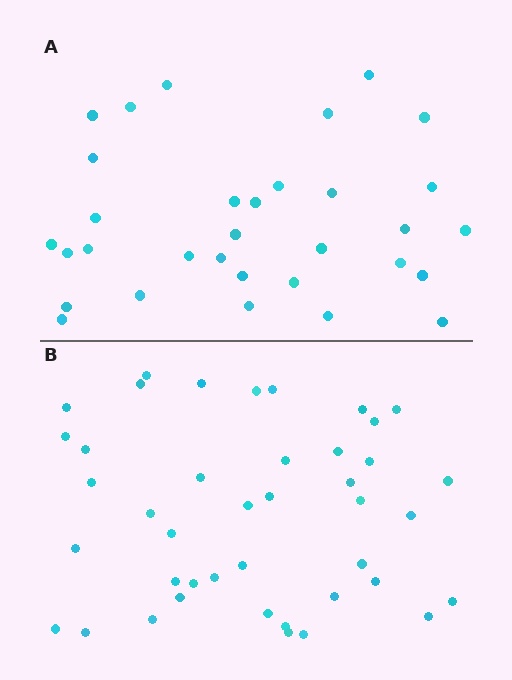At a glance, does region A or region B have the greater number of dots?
Region B (the bottom region) has more dots.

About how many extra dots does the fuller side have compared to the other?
Region B has roughly 10 or so more dots than region A.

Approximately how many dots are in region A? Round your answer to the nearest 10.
About 30 dots. (The exact count is 32, which rounds to 30.)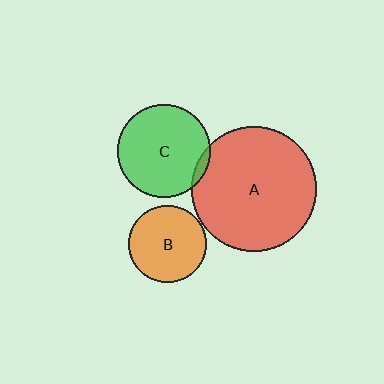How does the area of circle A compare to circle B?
Approximately 2.6 times.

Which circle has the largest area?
Circle A (red).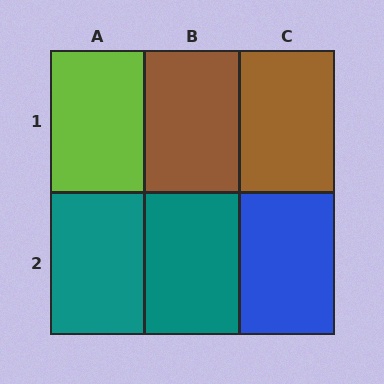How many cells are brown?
2 cells are brown.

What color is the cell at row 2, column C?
Blue.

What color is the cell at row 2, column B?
Teal.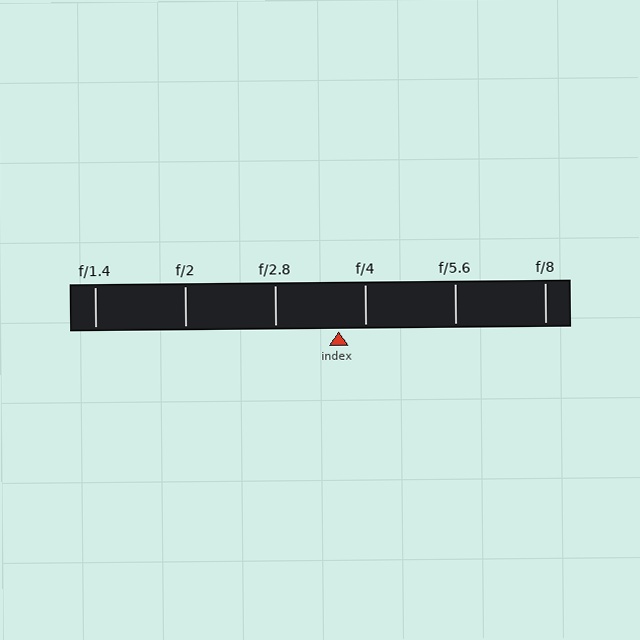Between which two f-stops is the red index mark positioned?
The index mark is between f/2.8 and f/4.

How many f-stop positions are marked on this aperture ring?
There are 6 f-stop positions marked.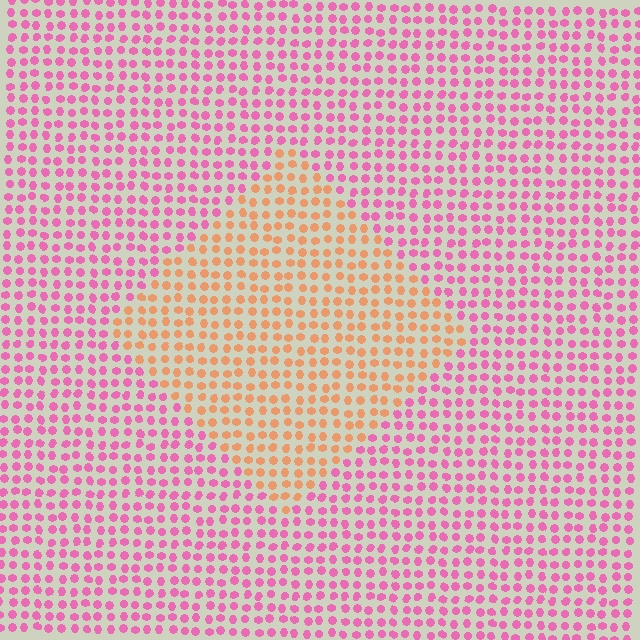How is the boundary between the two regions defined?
The boundary is defined purely by a slight shift in hue (about 57 degrees). Spacing, size, and orientation are identical on both sides.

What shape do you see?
I see a diamond.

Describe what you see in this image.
The image is filled with small pink elements in a uniform arrangement. A diamond-shaped region is visible where the elements are tinted to a slightly different hue, forming a subtle color boundary.